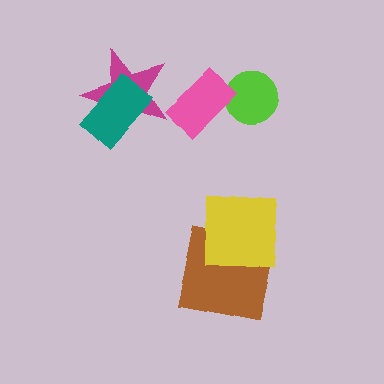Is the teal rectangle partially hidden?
No, no other shape covers it.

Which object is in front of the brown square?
The yellow square is in front of the brown square.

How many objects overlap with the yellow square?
1 object overlaps with the yellow square.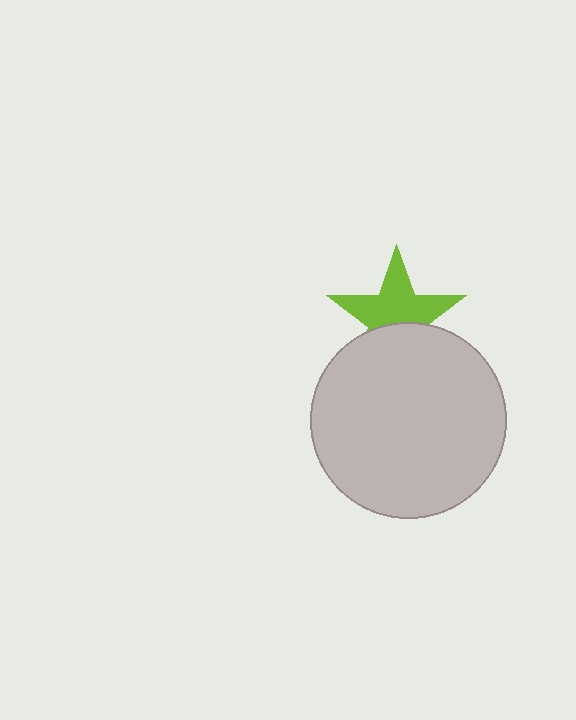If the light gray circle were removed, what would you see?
You would see the complete lime star.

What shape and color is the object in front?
The object in front is a light gray circle.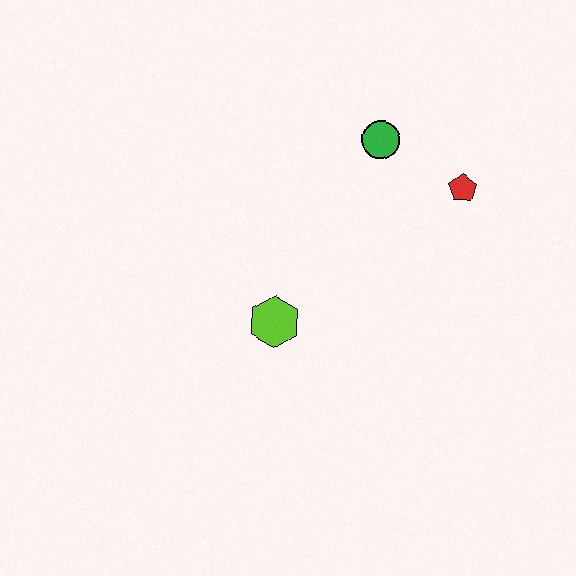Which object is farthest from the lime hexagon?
The red pentagon is farthest from the lime hexagon.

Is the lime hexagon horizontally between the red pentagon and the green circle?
No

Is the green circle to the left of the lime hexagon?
No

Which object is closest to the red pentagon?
The green circle is closest to the red pentagon.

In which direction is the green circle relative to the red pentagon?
The green circle is to the left of the red pentagon.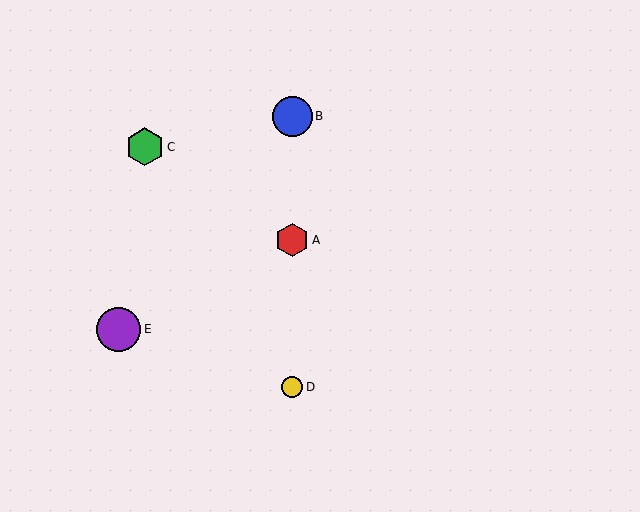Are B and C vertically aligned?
No, B is at x≈292 and C is at x≈145.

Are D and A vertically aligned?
Yes, both are at x≈292.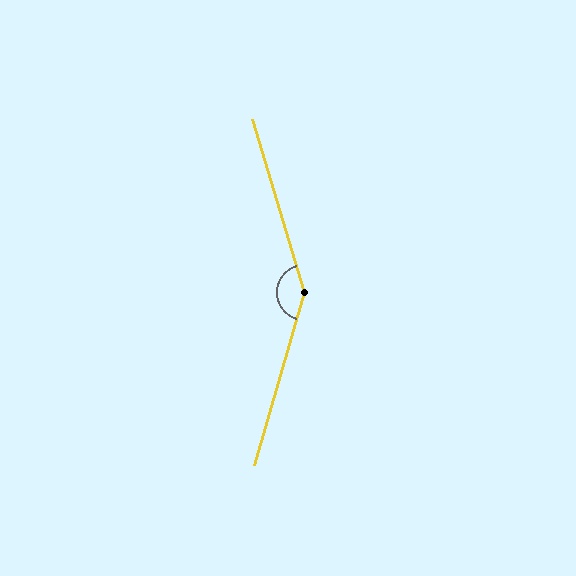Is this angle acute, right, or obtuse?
It is obtuse.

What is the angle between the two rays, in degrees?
Approximately 147 degrees.